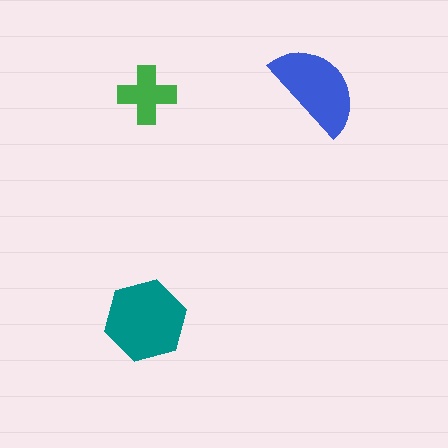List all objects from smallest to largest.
The green cross, the blue semicircle, the teal hexagon.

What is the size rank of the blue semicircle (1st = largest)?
2nd.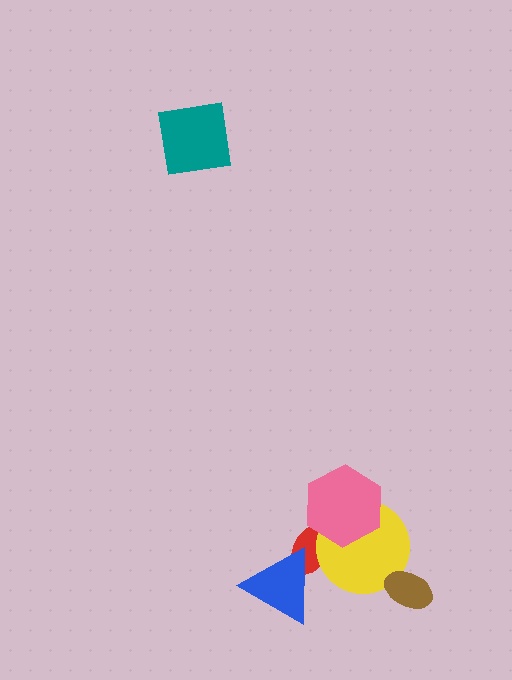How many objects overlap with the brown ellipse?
1 object overlaps with the brown ellipse.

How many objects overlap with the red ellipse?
3 objects overlap with the red ellipse.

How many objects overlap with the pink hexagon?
2 objects overlap with the pink hexagon.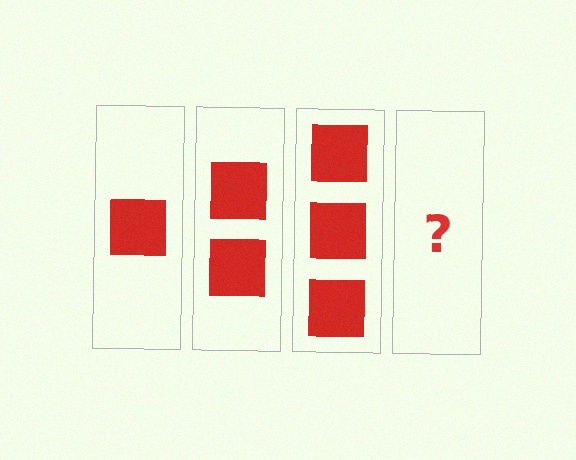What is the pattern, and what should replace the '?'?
The pattern is that each step adds one more square. The '?' should be 4 squares.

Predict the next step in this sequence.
The next step is 4 squares.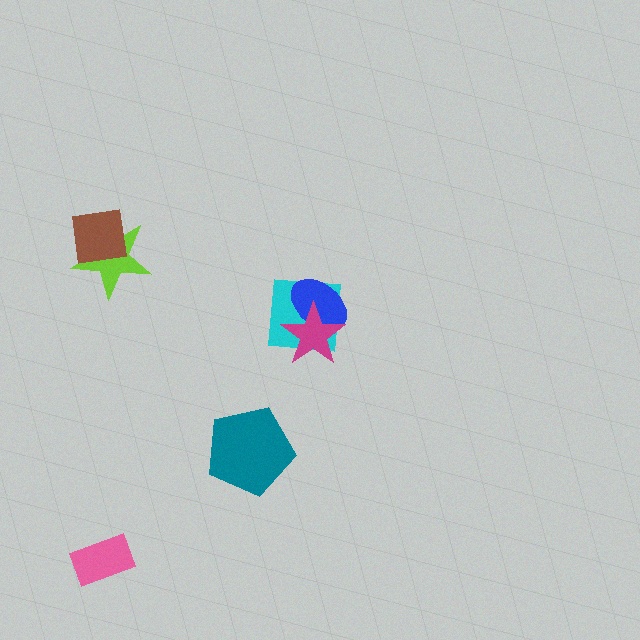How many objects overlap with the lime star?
1 object overlaps with the lime star.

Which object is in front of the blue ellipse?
The magenta star is in front of the blue ellipse.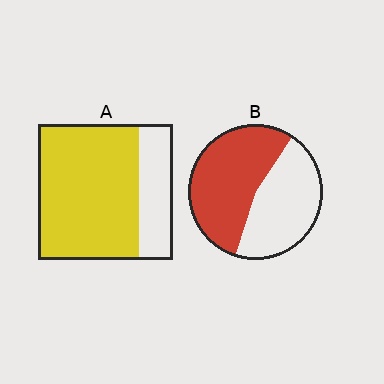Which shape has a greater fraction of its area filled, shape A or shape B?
Shape A.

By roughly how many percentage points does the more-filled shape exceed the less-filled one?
By roughly 20 percentage points (A over B).